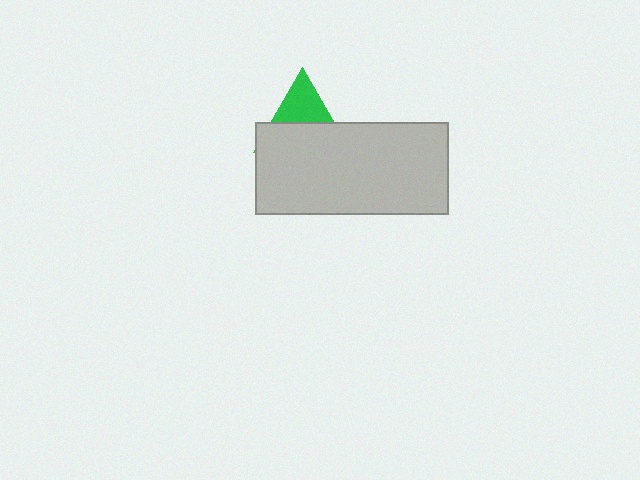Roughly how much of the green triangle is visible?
A small part of it is visible (roughly 40%).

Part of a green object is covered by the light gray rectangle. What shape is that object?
It is a triangle.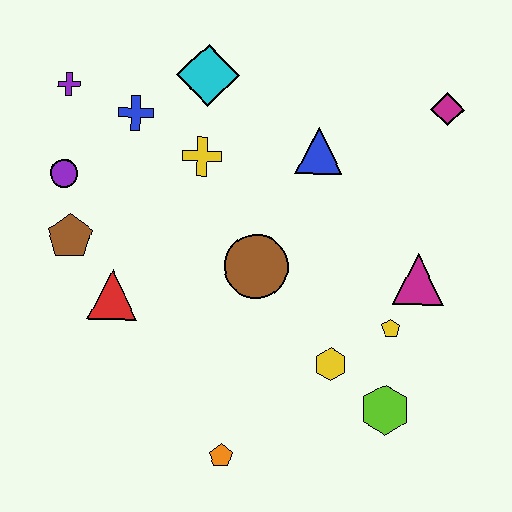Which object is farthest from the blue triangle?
The orange pentagon is farthest from the blue triangle.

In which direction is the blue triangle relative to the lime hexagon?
The blue triangle is above the lime hexagon.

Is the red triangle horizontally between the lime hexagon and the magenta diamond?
No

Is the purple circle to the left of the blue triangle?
Yes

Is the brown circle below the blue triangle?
Yes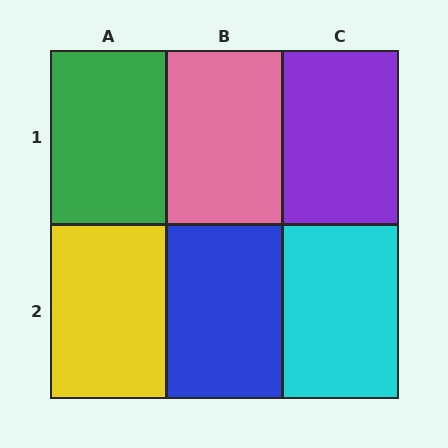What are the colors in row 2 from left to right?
Yellow, blue, cyan.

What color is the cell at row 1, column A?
Green.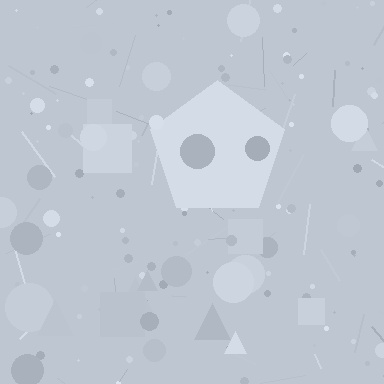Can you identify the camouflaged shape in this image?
The camouflaged shape is a pentagon.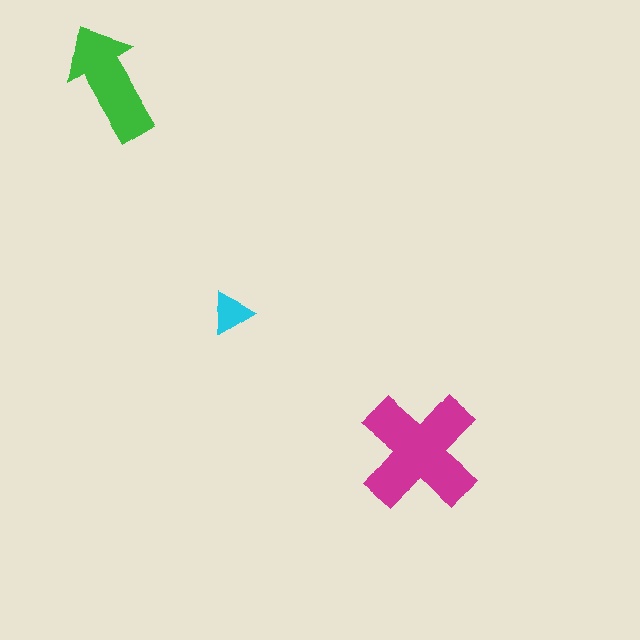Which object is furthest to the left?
The green arrow is leftmost.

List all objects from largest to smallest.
The magenta cross, the green arrow, the cyan triangle.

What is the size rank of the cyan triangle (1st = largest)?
3rd.